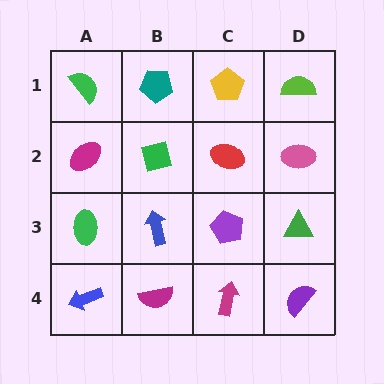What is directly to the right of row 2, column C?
A pink ellipse.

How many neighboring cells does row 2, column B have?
4.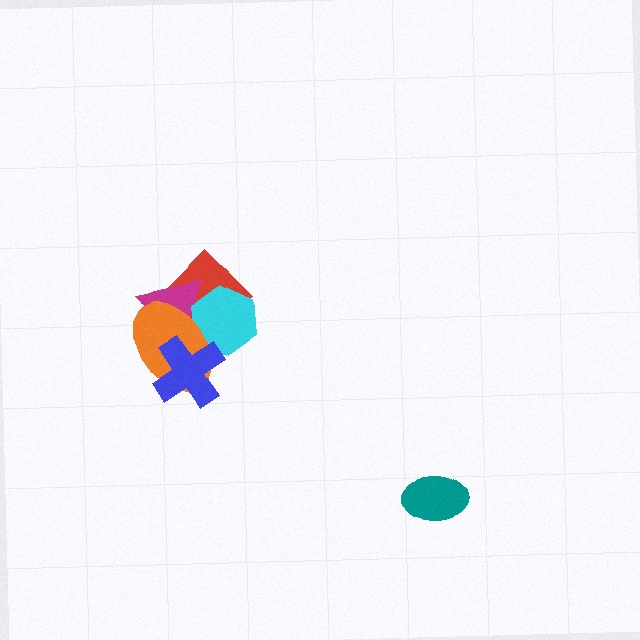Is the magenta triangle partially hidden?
Yes, it is partially covered by another shape.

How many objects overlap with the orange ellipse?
4 objects overlap with the orange ellipse.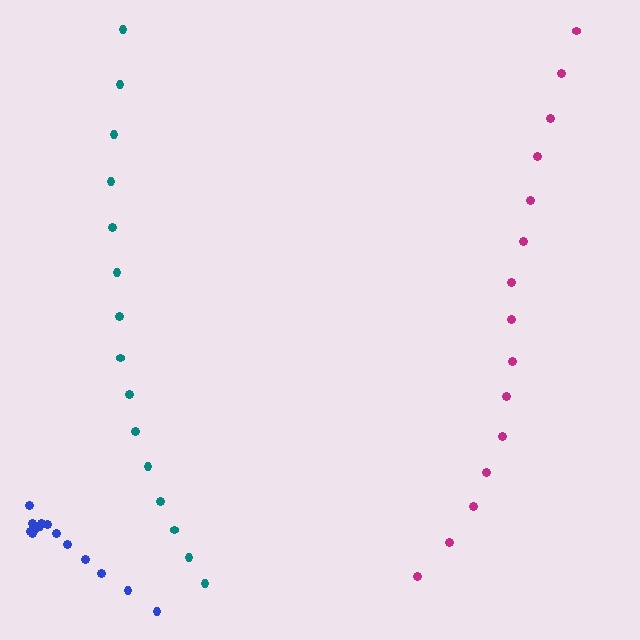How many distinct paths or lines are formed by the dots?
There are 3 distinct paths.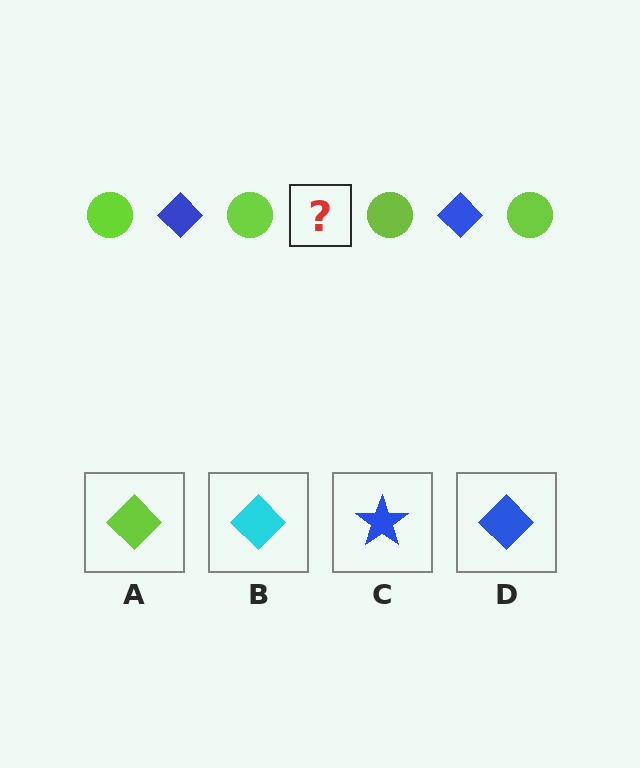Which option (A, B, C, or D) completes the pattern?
D.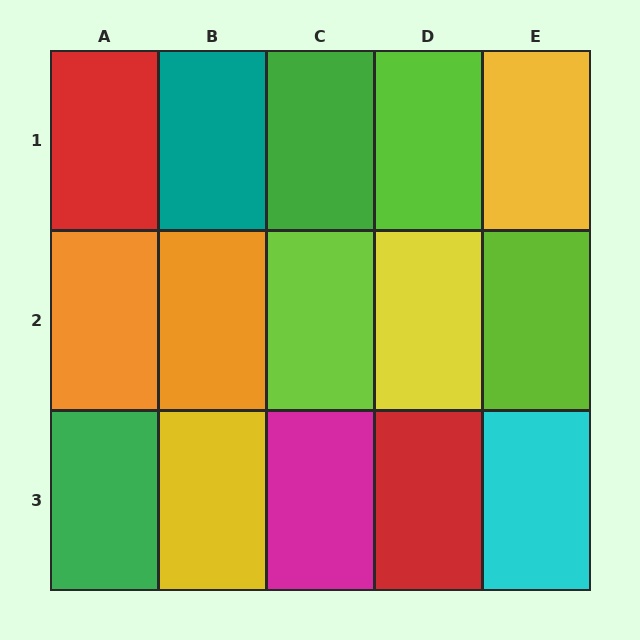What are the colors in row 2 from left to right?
Orange, orange, lime, yellow, lime.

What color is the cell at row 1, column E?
Yellow.